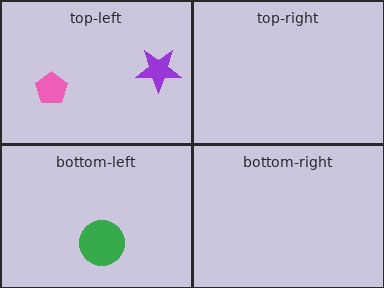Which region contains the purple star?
The top-left region.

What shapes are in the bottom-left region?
The green circle.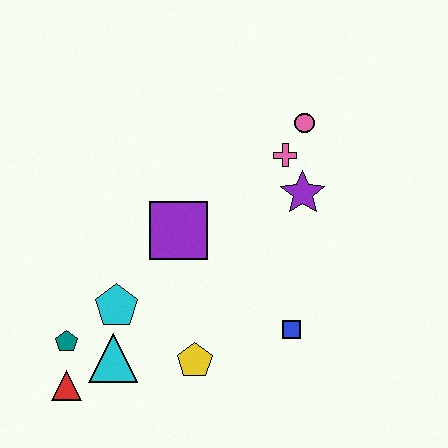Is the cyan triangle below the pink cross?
Yes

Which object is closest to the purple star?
The pink cross is closest to the purple star.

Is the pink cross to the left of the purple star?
Yes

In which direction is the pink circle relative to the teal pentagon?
The pink circle is to the right of the teal pentagon.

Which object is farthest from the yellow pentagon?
The pink circle is farthest from the yellow pentagon.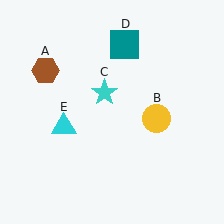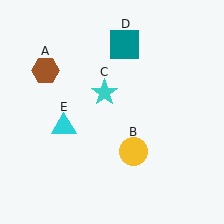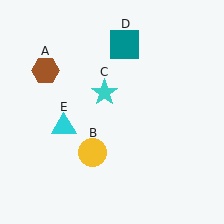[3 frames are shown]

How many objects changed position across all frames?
1 object changed position: yellow circle (object B).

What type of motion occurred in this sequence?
The yellow circle (object B) rotated clockwise around the center of the scene.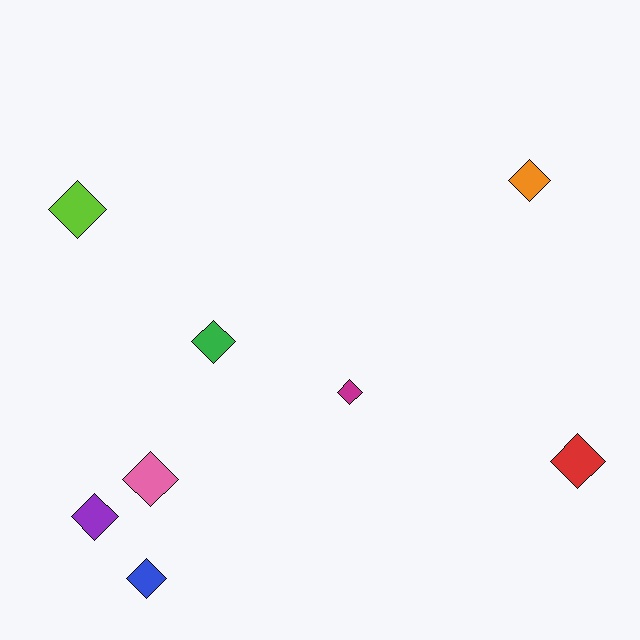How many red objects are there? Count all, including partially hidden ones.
There is 1 red object.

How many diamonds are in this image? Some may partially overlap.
There are 8 diamonds.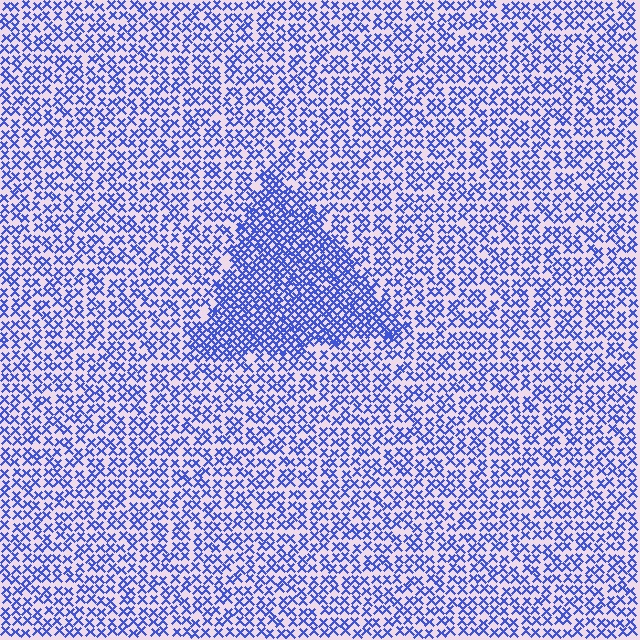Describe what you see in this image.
The image contains small blue elements arranged at two different densities. A triangle-shaped region is visible where the elements are more densely packed than the surrounding area.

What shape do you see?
I see a triangle.